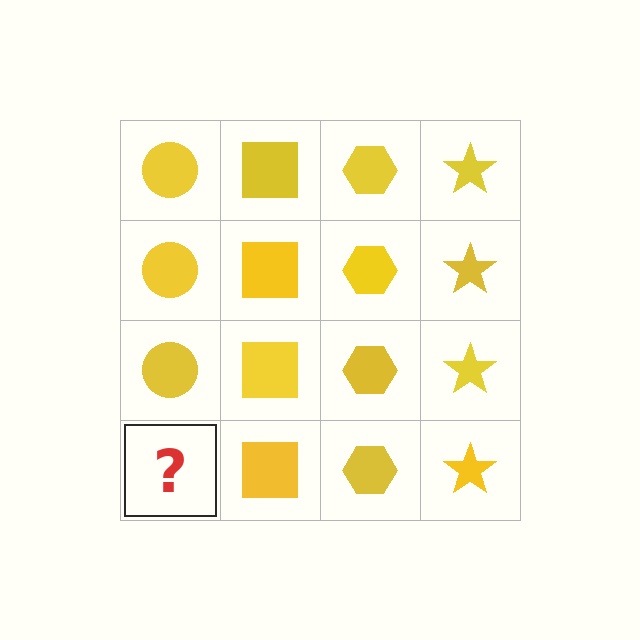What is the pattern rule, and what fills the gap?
The rule is that each column has a consistent shape. The gap should be filled with a yellow circle.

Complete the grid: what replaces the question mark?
The question mark should be replaced with a yellow circle.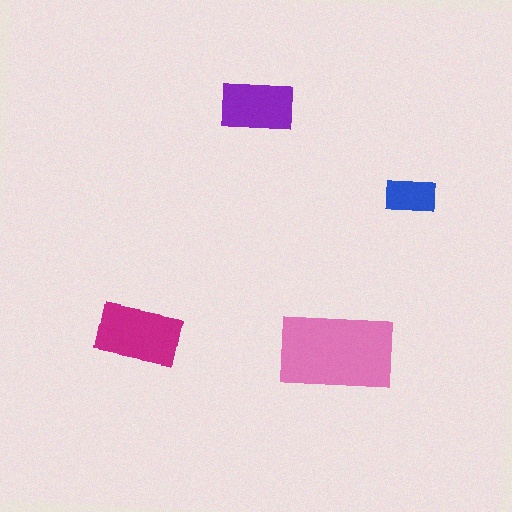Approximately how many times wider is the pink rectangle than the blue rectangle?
About 2.5 times wider.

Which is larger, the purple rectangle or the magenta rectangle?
The magenta one.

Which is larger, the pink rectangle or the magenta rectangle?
The pink one.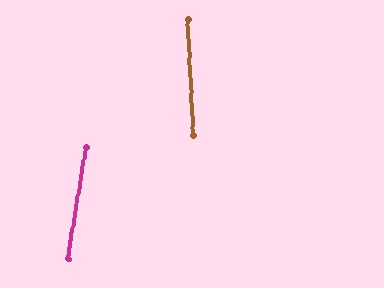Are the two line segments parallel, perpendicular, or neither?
Neither parallel nor perpendicular — they differ by about 12°.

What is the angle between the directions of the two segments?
Approximately 12 degrees.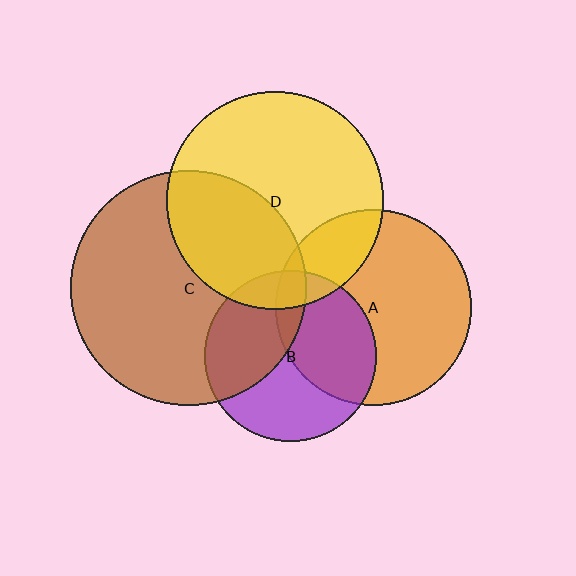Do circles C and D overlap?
Yes.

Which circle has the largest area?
Circle C (brown).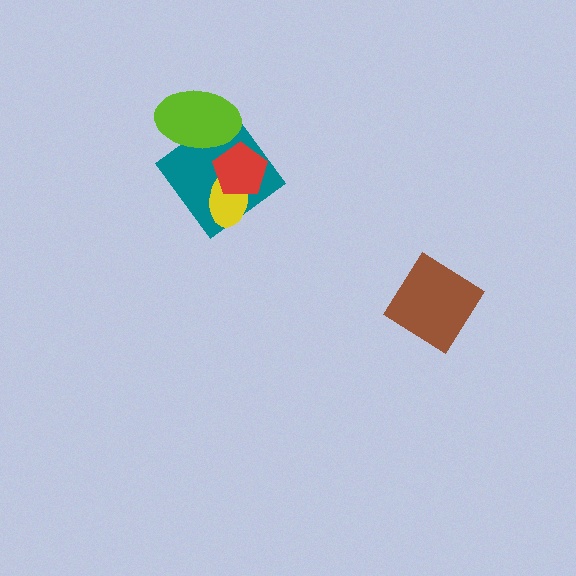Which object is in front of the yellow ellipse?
The red pentagon is in front of the yellow ellipse.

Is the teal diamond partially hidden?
Yes, it is partially covered by another shape.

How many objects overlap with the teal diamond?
3 objects overlap with the teal diamond.